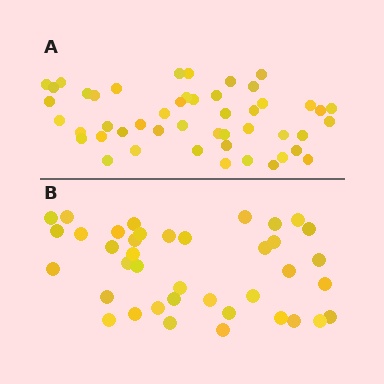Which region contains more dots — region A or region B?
Region A (the top region) has more dots.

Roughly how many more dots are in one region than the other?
Region A has roughly 8 or so more dots than region B.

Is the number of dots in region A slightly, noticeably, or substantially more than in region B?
Region A has only slightly more — the two regions are fairly close. The ratio is roughly 1.2 to 1.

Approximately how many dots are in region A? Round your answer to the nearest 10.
About 50 dots. (The exact count is 48, which rounds to 50.)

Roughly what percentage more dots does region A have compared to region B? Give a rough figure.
About 25% more.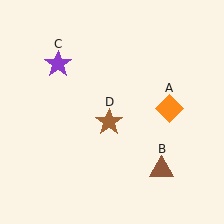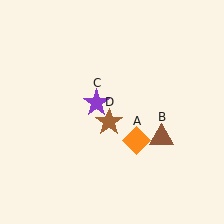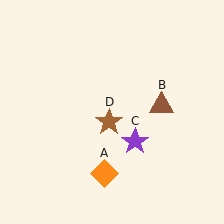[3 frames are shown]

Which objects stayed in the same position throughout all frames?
Brown star (object D) remained stationary.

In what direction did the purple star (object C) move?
The purple star (object C) moved down and to the right.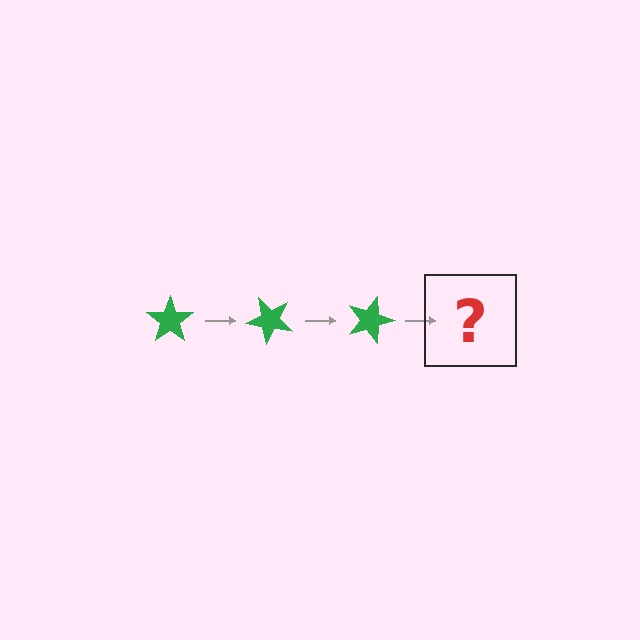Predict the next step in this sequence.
The next step is a green star rotated 135 degrees.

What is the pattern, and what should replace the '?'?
The pattern is that the star rotates 45 degrees each step. The '?' should be a green star rotated 135 degrees.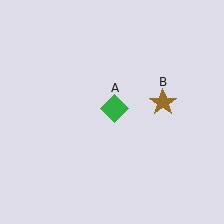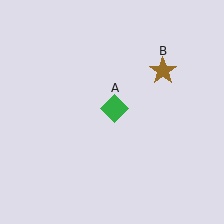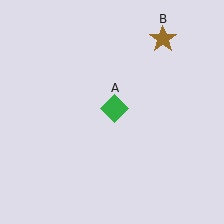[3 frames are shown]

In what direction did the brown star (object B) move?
The brown star (object B) moved up.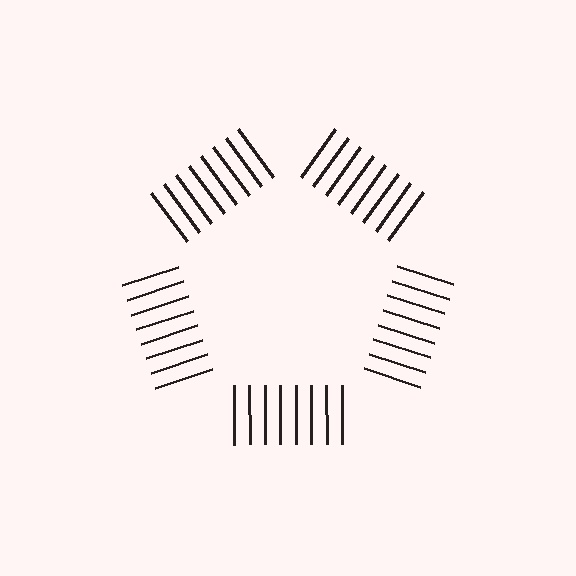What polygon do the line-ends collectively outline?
An illusory pentagon — the line segments terminate on its edges but no continuous stroke is drawn.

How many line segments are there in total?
40 — 8 along each of the 5 edges.